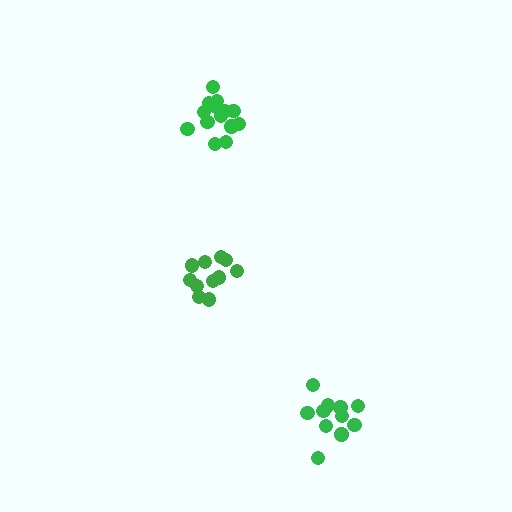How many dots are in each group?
Group 1: 11 dots, Group 2: 11 dots, Group 3: 14 dots (36 total).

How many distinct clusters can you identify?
There are 3 distinct clusters.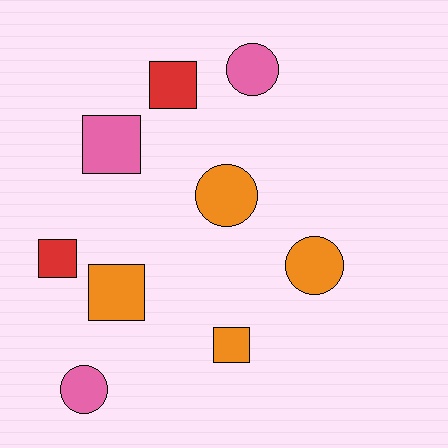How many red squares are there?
There are 2 red squares.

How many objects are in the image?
There are 9 objects.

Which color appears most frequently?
Orange, with 4 objects.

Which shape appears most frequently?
Square, with 5 objects.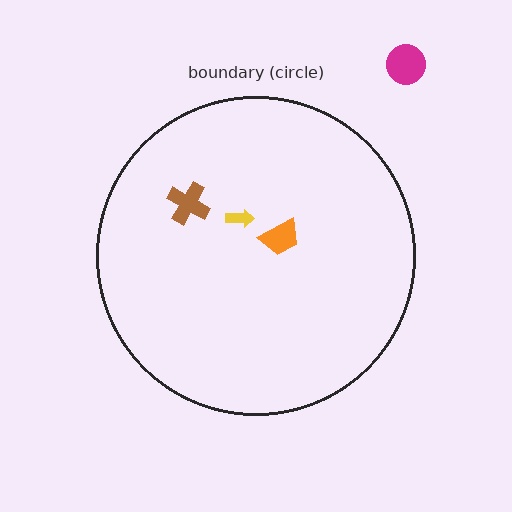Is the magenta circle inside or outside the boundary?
Outside.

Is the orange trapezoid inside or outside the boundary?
Inside.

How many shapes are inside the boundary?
3 inside, 1 outside.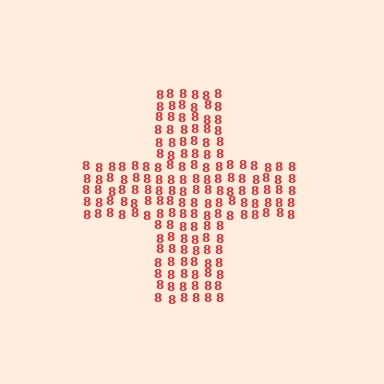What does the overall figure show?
The overall figure shows a cross.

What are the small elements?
The small elements are digit 8's.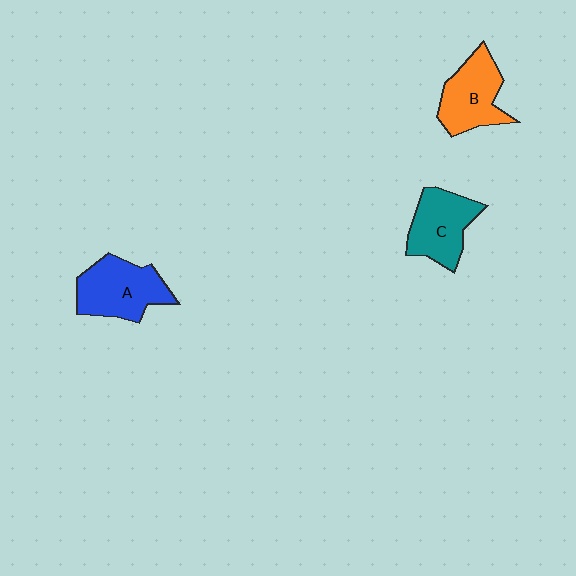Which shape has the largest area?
Shape A (blue).